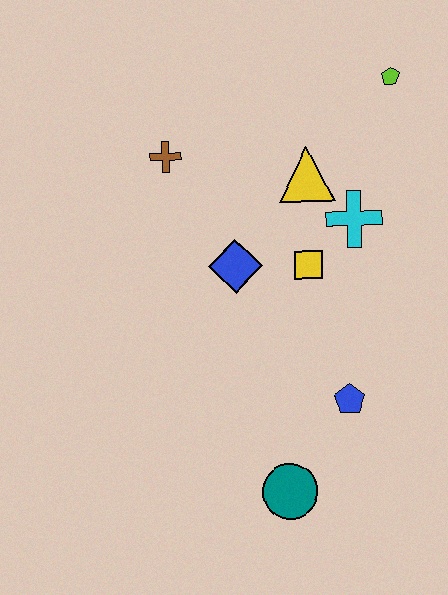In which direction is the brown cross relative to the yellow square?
The brown cross is to the left of the yellow square.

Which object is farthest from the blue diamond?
The lime pentagon is farthest from the blue diamond.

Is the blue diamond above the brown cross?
No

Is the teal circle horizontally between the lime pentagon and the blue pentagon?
No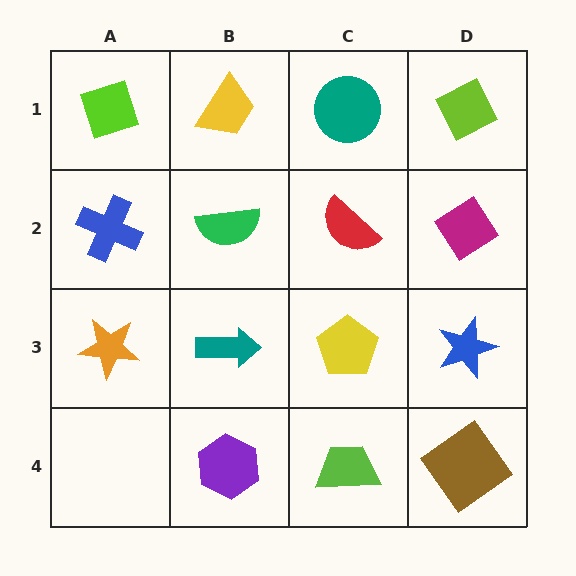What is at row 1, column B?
A yellow trapezoid.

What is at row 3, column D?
A blue star.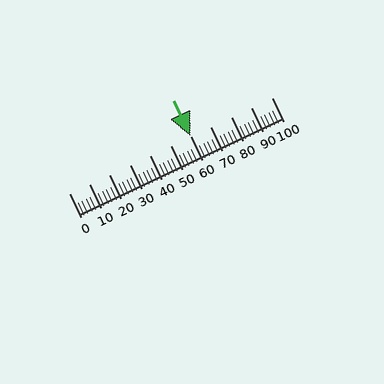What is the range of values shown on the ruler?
The ruler shows values from 0 to 100.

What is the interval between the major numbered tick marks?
The major tick marks are spaced 10 units apart.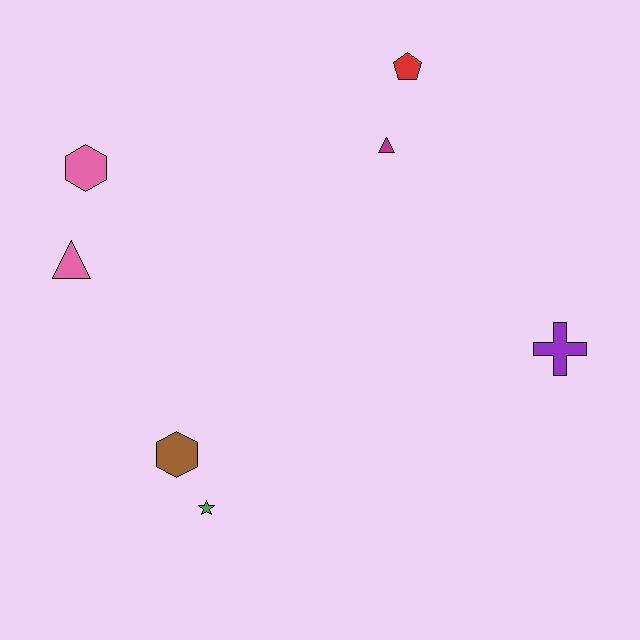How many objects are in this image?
There are 7 objects.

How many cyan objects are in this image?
There are no cyan objects.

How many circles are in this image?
There are no circles.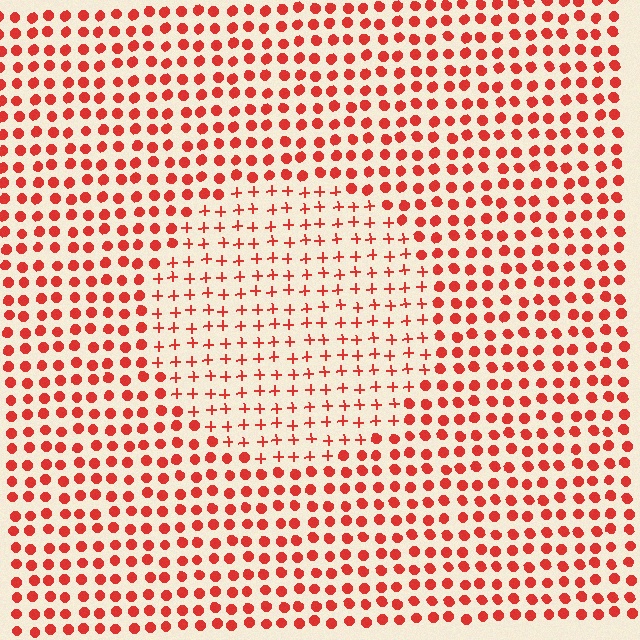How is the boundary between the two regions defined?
The boundary is defined by a change in element shape: plus signs inside vs. circles outside. All elements share the same color and spacing.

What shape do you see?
I see a circle.